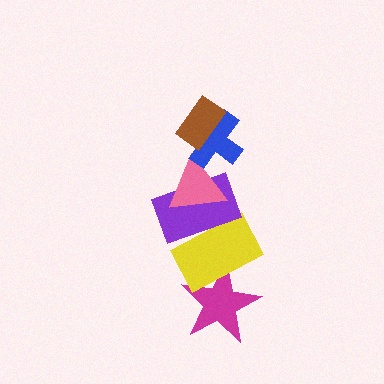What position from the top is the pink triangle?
The pink triangle is 3rd from the top.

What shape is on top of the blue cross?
The brown rectangle is on top of the blue cross.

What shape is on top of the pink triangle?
The blue cross is on top of the pink triangle.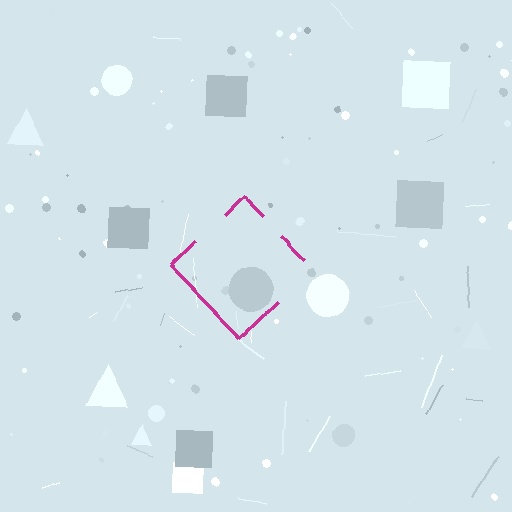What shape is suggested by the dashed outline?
The dashed outline suggests a diamond.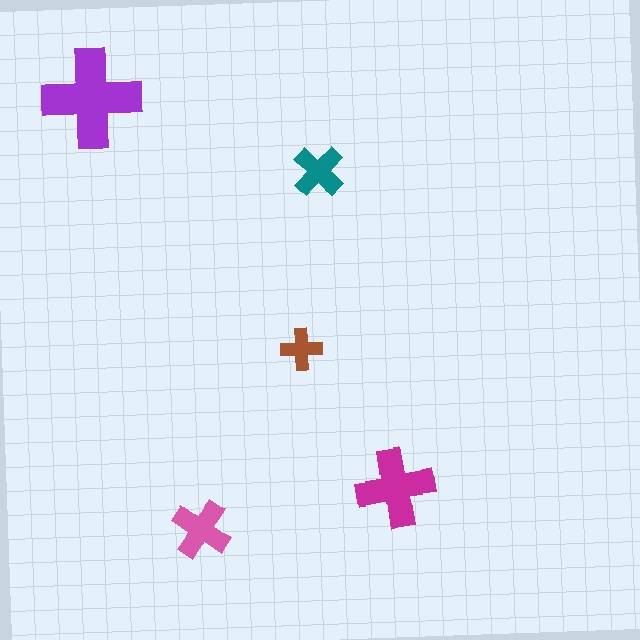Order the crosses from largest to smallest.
the purple one, the magenta one, the pink one, the teal one, the brown one.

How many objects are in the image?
There are 5 objects in the image.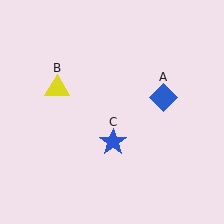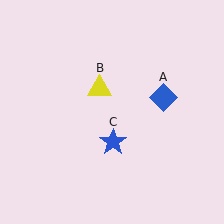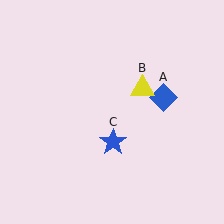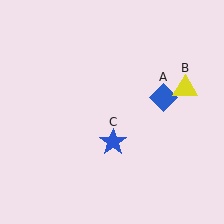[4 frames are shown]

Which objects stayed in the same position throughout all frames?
Blue diamond (object A) and blue star (object C) remained stationary.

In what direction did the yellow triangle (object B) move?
The yellow triangle (object B) moved right.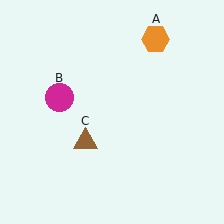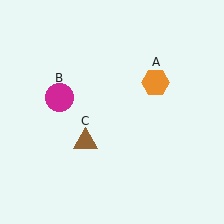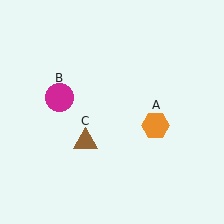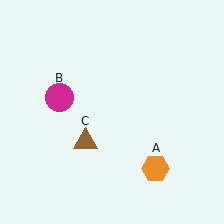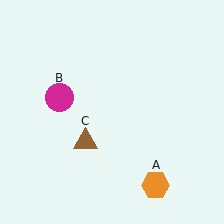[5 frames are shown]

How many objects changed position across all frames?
1 object changed position: orange hexagon (object A).